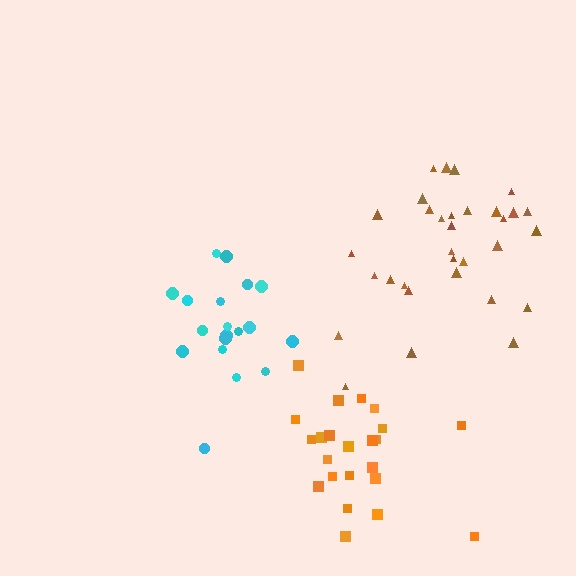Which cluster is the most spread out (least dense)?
Orange.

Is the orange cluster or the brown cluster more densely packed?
Brown.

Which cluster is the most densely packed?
Brown.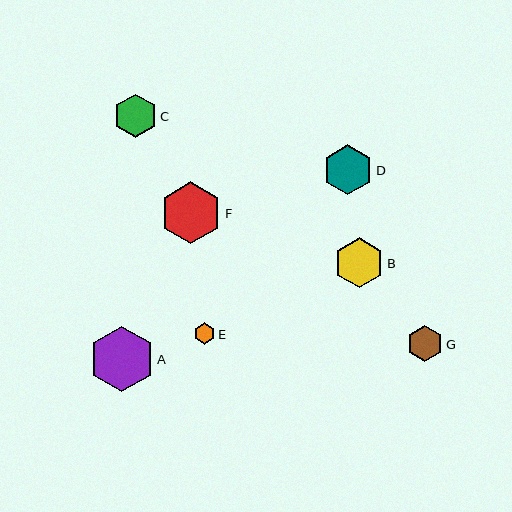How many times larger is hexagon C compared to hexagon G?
Hexagon C is approximately 1.2 times the size of hexagon G.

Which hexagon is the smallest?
Hexagon E is the smallest with a size of approximately 21 pixels.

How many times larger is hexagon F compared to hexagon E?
Hexagon F is approximately 2.9 times the size of hexagon E.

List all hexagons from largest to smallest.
From largest to smallest: A, F, D, B, C, G, E.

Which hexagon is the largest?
Hexagon A is the largest with a size of approximately 65 pixels.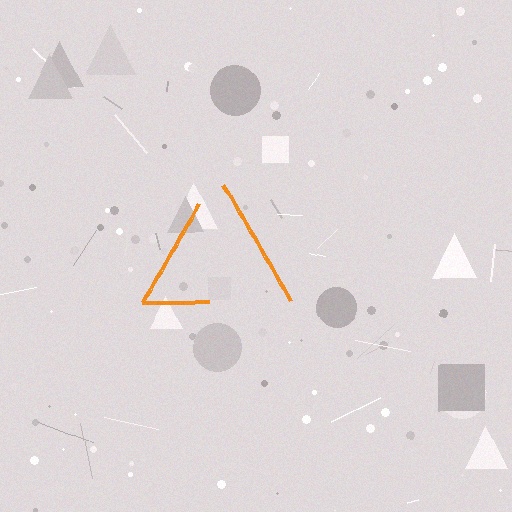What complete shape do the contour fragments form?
The contour fragments form a triangle.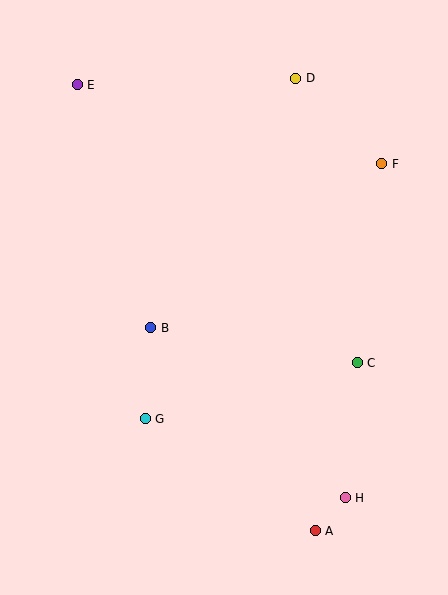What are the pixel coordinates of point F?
Point F is at (382, 164).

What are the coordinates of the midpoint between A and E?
The midpoint between A and E is at (196, 308).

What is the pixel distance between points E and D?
The distance between E and D is 218 pixels.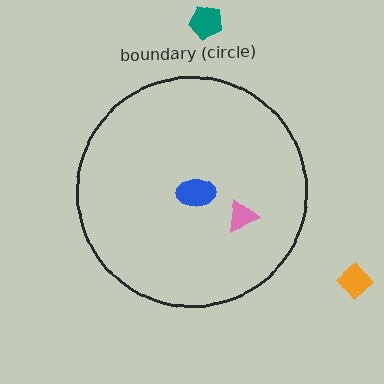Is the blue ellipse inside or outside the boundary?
Inside.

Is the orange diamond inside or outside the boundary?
Outside.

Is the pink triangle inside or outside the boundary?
Inside.